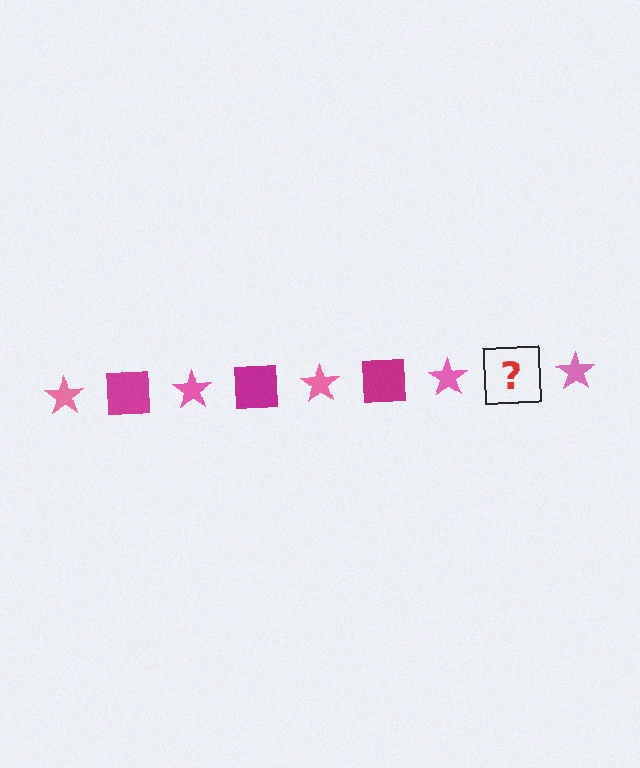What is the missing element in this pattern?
The missing element is a magenta square.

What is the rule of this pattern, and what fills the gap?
The rule is that the pattern alternates between pink star and magenta square. The gap should be filled with a magenta square.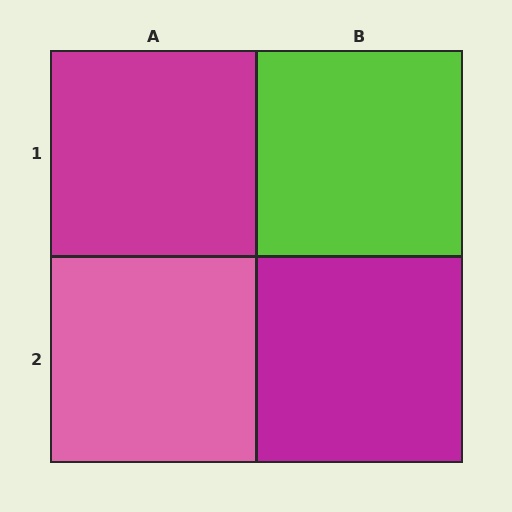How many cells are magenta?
2 cells are magenta.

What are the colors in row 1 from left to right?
Magenta, lime.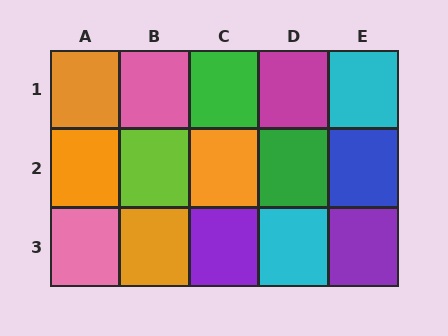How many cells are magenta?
1 cell is magenta.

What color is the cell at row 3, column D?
Cyan.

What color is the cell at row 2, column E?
Blue.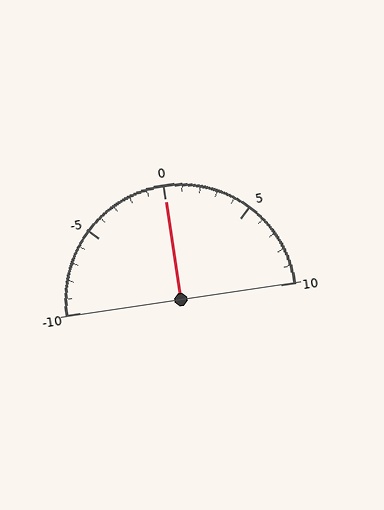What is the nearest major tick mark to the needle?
The nearest major tick mark is 0.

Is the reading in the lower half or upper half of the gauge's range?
The reading is in the upper half of the range (-10 to 10).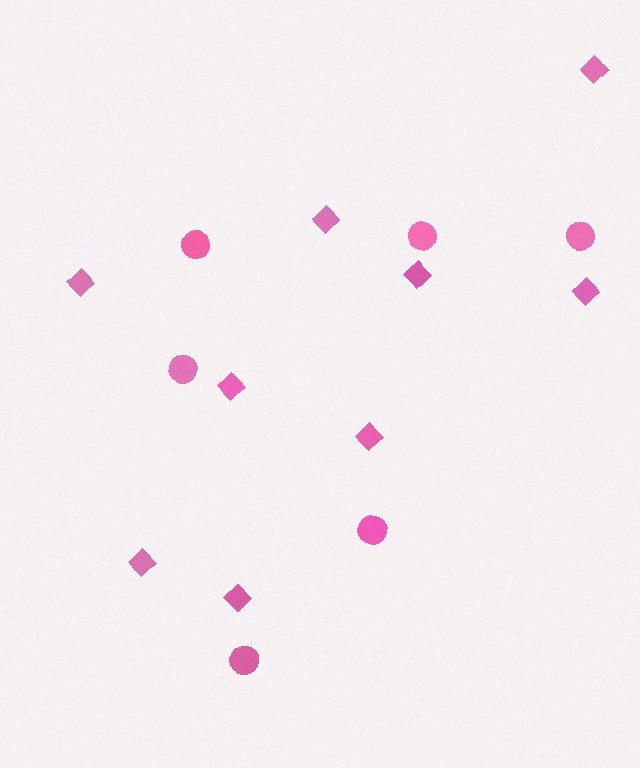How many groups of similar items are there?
There are 2 groups: one group of circles (6) and one group of diamonds (9).